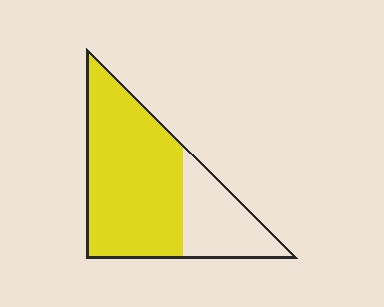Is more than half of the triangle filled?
Yes.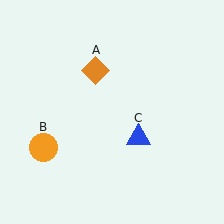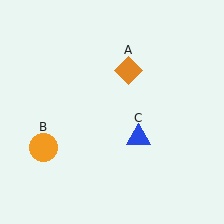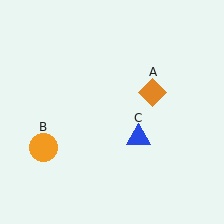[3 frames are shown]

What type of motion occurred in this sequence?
The orange diamond (object A) rotated clockwise around the center of the scene.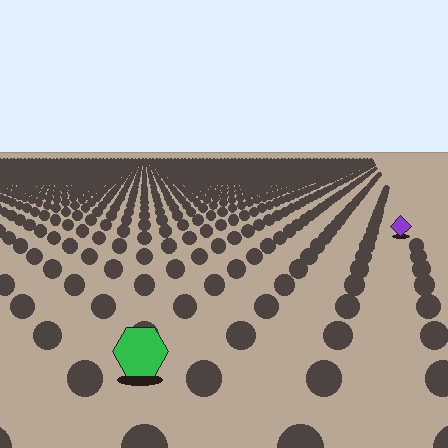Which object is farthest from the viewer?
The purple diamond is farthest from the viewer. It appears smaller and the ground texture around it is denser.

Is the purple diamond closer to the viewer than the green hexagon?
No. The green hexagon is closer — you can tell from the texture gradient: the ground texture is coarser near it.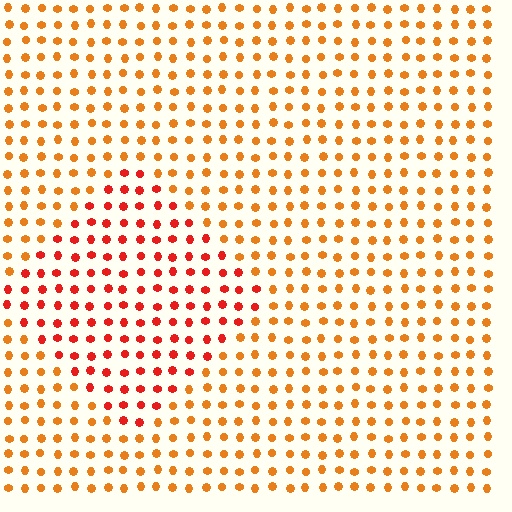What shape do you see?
I see a diamond.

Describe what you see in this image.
The image is filled with small orange elements in a uniform arrangement. A diamond-shaped region is visible where the elements are tinted to a slightly different hue, forming a subtle color boundary.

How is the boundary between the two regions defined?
The boundary is defined purely by a slight shift in hue (about 30 degrees). Spacing, size, and orientation are identical on both sides.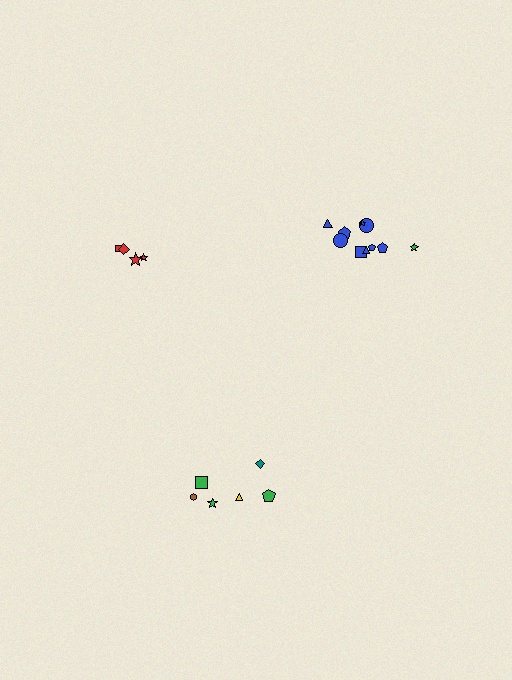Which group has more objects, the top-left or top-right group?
The top-right group.